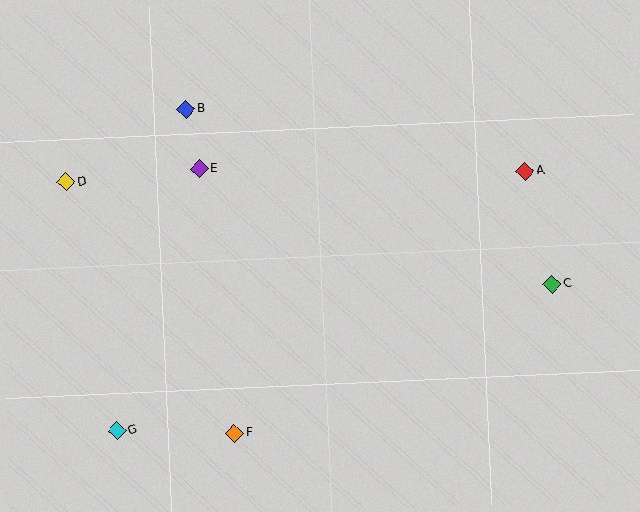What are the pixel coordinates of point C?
Point C is at (552, 284).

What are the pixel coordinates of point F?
Point F is at (235, 433).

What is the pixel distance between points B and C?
The distance between B and C is 405 pixels.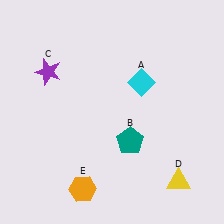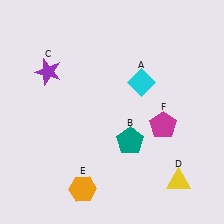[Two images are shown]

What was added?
A magenta pentagon (F) was added in Image 2.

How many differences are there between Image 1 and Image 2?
There is 1 difference between the two images.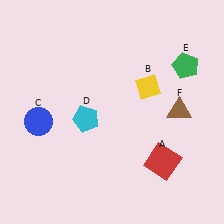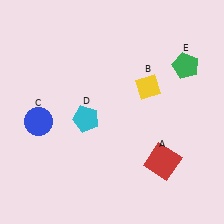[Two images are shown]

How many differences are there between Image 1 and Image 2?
There is 1 difference between the two images.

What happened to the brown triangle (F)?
The brown triangle (F) was removed in Image 2. It was in the top-right area of Image 1.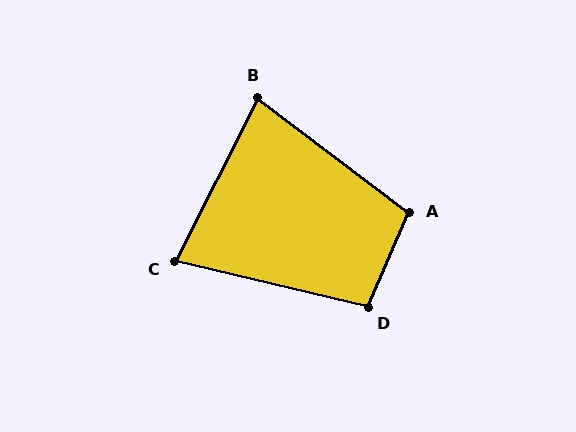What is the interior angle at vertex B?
Approximately 80 degrees (acute).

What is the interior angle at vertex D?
Approximately 100 degrees (obtuse).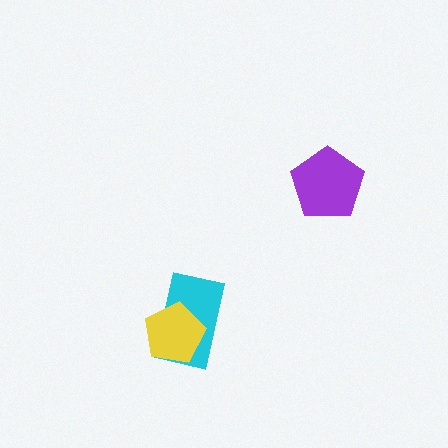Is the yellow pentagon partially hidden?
No, no other shape covers it.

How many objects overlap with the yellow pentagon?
1 object overlaps with the yellow pentagon.